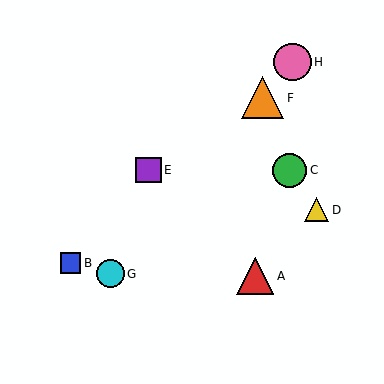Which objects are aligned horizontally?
Objects C, E are aligned horizontally.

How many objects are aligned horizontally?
2 objects (C, E) are aligned horizontally.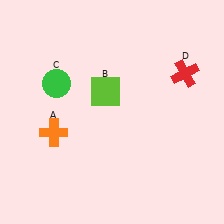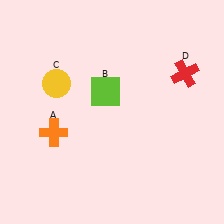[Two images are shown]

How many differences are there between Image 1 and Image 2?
There is 1 difference between the two images.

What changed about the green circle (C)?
In Image 1, C is green. In Image 2, it changed to yellow.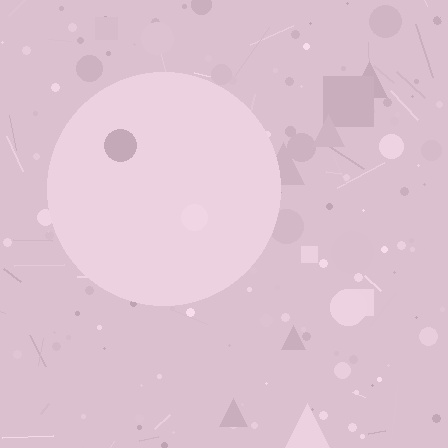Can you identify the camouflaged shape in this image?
The camouflaged shape is a circle.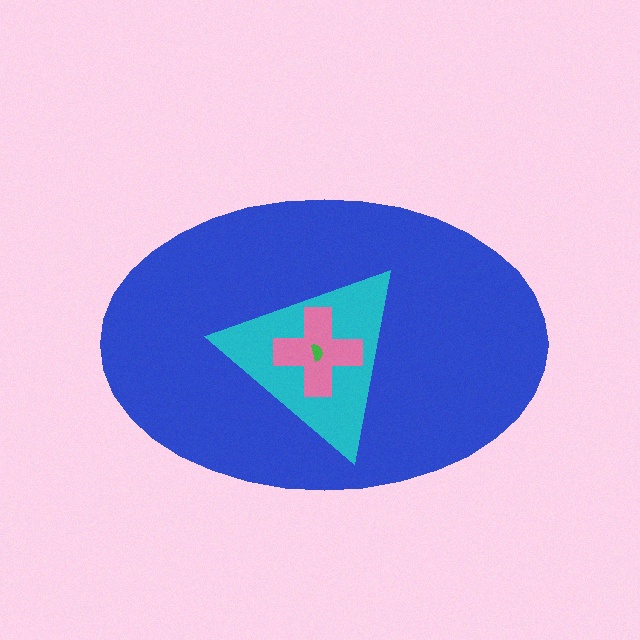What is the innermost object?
The green semicircle.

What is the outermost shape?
The blue ellipse.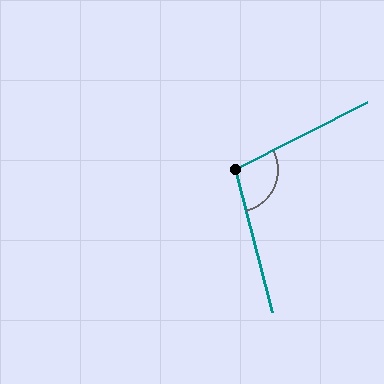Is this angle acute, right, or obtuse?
It is obtuse.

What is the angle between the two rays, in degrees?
Approximately 103 degrees.